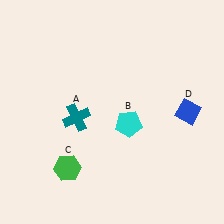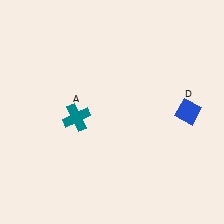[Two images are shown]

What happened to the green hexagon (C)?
The green hexagon (C) was removed in Image 2. It was in the bottom-left area of Image 1.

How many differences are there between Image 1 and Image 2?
There are 2 differences between the two images.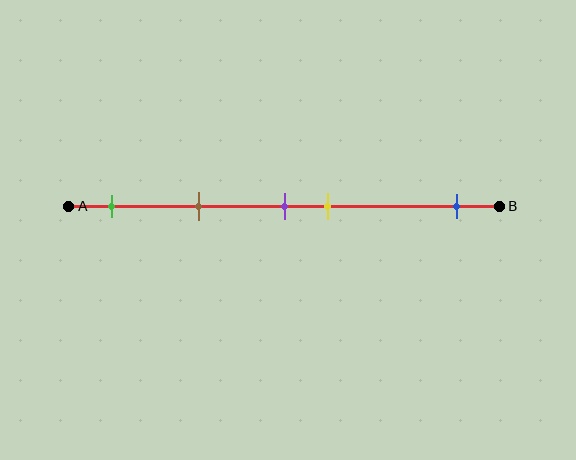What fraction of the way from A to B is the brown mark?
The brown mark is approximately 30% (0.3) of the way from A to B.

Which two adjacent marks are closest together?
The purple and yellow marks are the closest adjacent pair.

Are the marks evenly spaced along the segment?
No, the marks are not evenly spaced.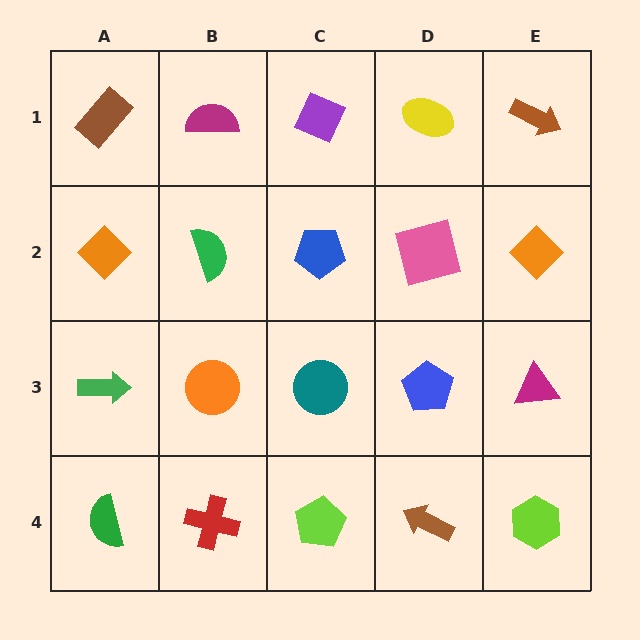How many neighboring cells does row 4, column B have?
3.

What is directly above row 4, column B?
An orange circle.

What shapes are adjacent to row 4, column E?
A magenta triangle (row 3, column E), a brown arrow (row 4, column D).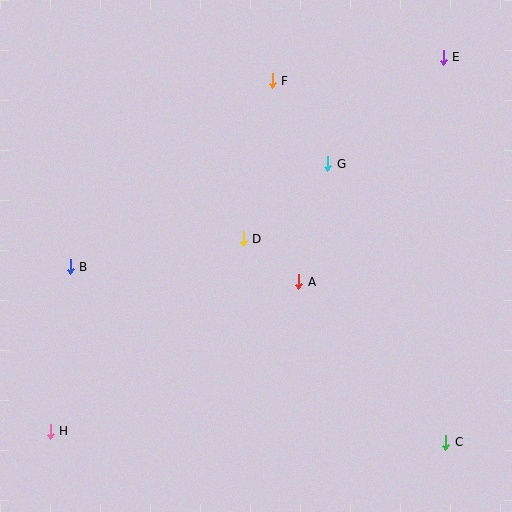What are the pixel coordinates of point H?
Point H is at (50, 431).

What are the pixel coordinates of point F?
Point F is at (272, 81).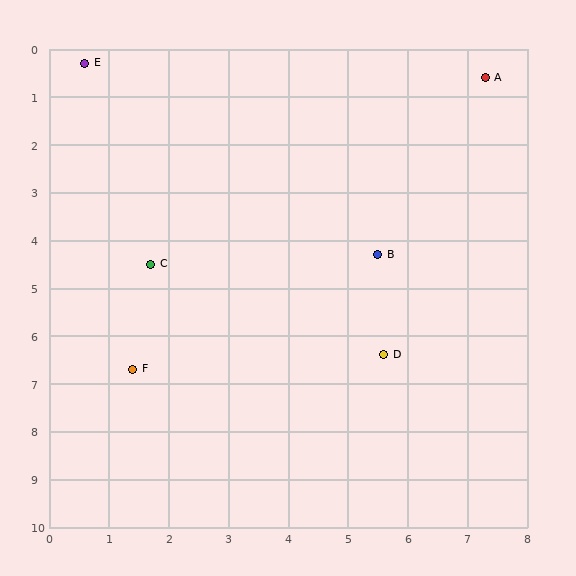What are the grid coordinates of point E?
Point E is at approximately (0.6, 0.3).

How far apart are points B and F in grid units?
Points B and F are about 4.8 grid units apart.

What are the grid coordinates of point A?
Point A is at approximately (7.3, 0.6).